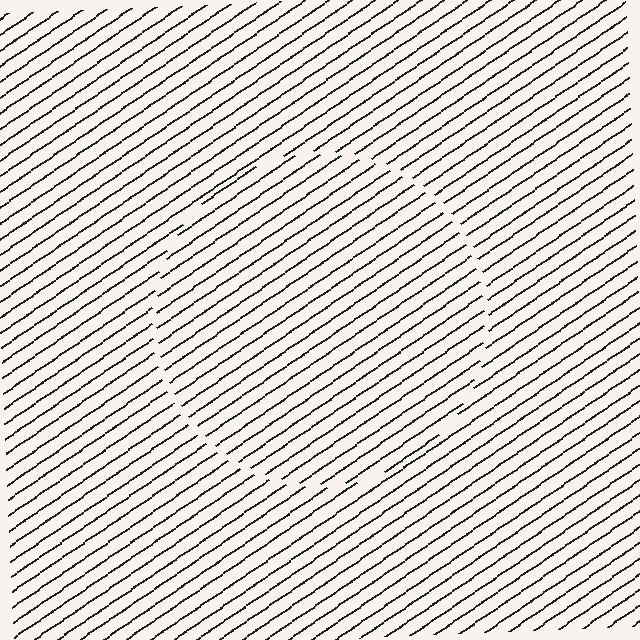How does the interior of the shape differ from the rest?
The interior of the shape contains the same grating, shifted by half a period — the contour is defined by the phase discontinuity where line-ends from the inner and outer gratings abut.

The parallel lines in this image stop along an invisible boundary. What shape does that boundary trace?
An illusory circle. The interior of the shape contains the same grating, shifted by half a period — the contour is defined by the phase discontinuity where line-ends from the inner and outer gratings abut.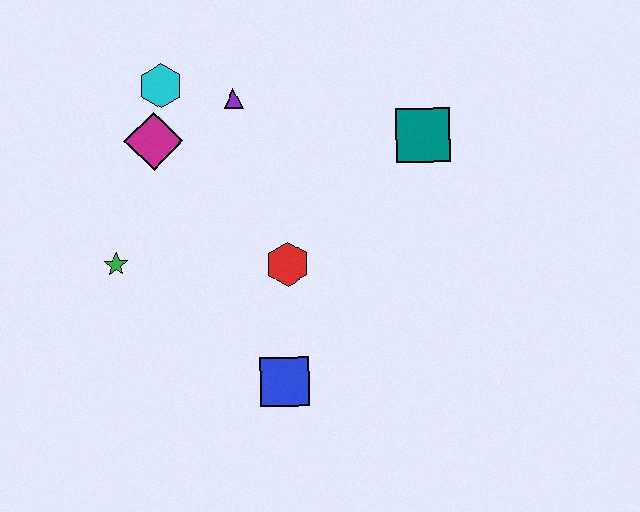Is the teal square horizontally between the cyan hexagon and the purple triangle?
No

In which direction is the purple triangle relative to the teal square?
The purple triangle is to the left of the teal square.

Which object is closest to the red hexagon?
The blue square is closest to the red hexagon.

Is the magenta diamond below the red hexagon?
No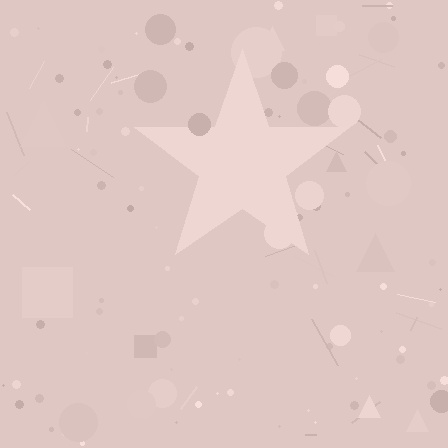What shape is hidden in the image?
A star is hidden in the image.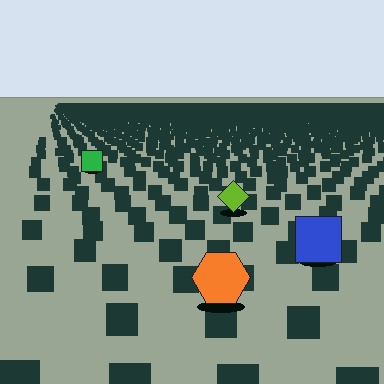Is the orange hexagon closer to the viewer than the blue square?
Yes. The orange hexagon is closer — you can tell from the texture gradient: the ground texture is coarser near it.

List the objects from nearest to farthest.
From nearest to farthest: the orange hexagon, the blue square, the lime diamond, the green square.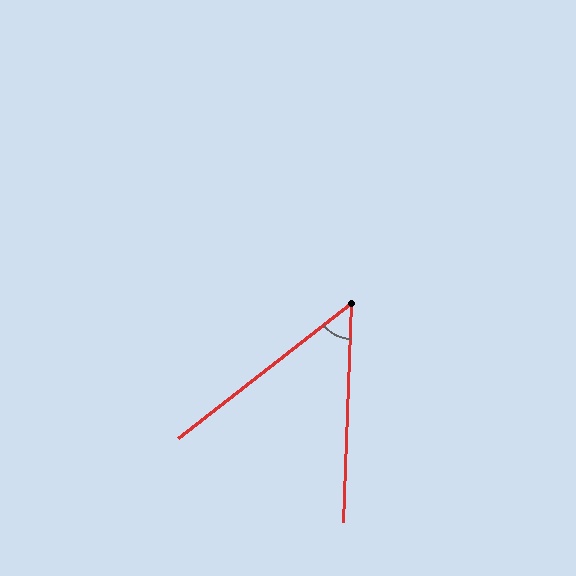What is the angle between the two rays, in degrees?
Approximately 50 degrees.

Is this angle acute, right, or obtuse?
It is acute.